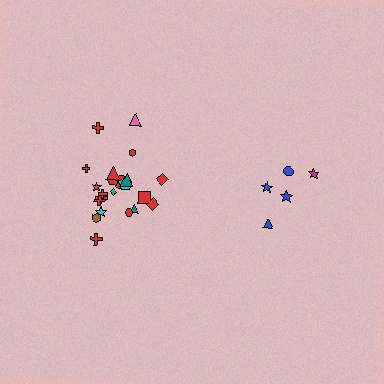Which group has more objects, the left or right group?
The left group.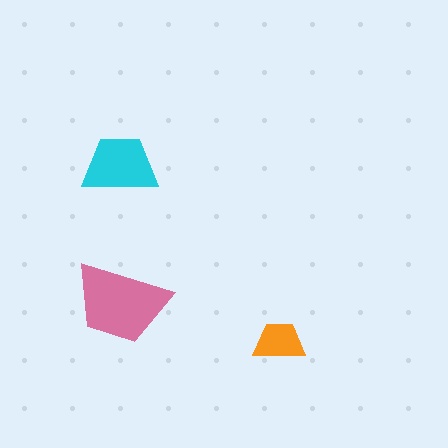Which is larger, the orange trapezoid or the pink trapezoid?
The pink one.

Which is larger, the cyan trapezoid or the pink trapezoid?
The pink one.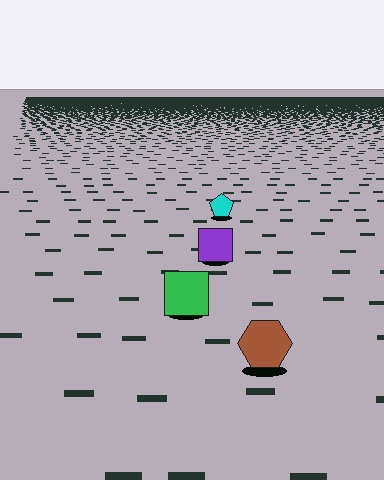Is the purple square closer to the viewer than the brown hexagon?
No. The brown hexagon is closer — you can tell from the texture gradient: the ground texture is coarser near it.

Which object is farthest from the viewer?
The cyan pentagon is farthest from the viewer. It appears smaller and the ground texture around it is denser.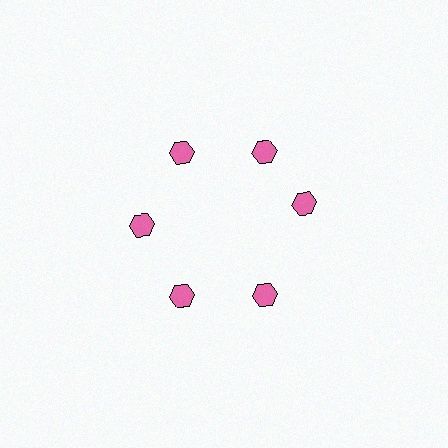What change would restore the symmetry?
The symmetry would be restored by rotating it back into even spacing with its neighbors so that all 6 hexagons sit at equal angles and equal distance from the center.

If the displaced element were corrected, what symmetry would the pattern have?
It would have 6-fold rotational symmetry — the pattern would map onto itself every 60 degrees.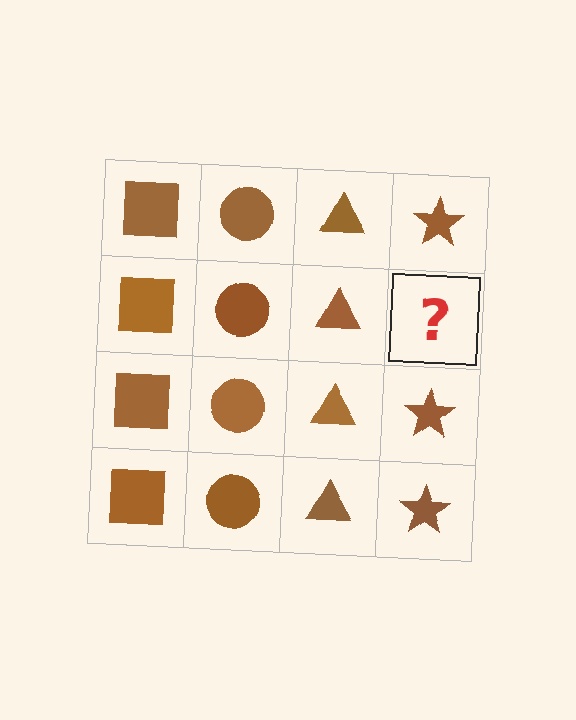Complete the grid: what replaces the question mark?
The question mark should be replaced with a brown star.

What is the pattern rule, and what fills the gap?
The rule is that each column has a consistent shape. The gap should be filled with a brown star.